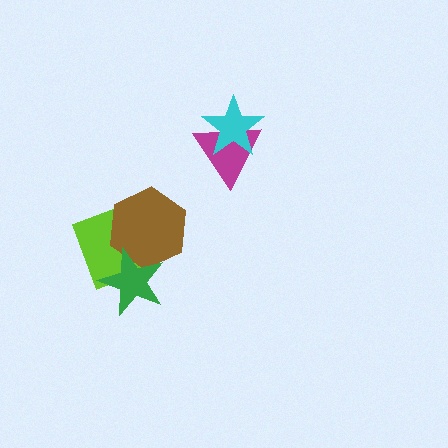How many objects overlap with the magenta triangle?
1 object overlaps with the magenta triangle.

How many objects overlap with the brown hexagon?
2 objects overlap with the brown hexagon.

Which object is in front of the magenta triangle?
The cyan star is in front of the magenta triangle.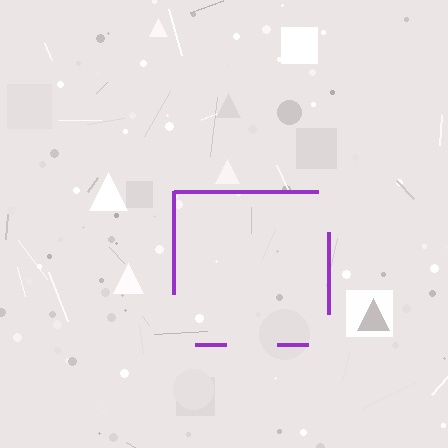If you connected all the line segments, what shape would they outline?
They would outline a square.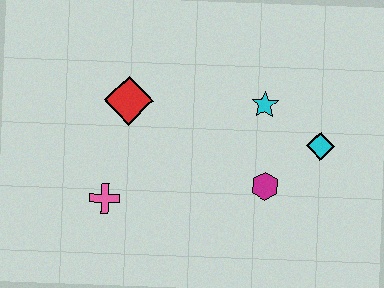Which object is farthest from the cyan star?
The pink cross is farthest from the cyan star.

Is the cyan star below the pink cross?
No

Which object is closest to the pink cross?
The red diamond is closest to the pink cross.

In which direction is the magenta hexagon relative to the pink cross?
The magenta hexagon is to the right of the pink cross.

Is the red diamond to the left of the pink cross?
No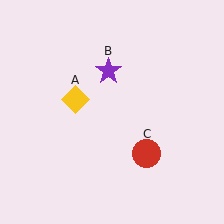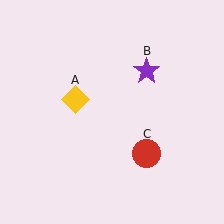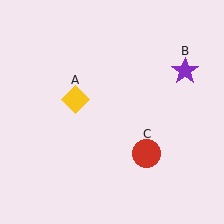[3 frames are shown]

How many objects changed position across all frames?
1 object changed position: purple star (object B).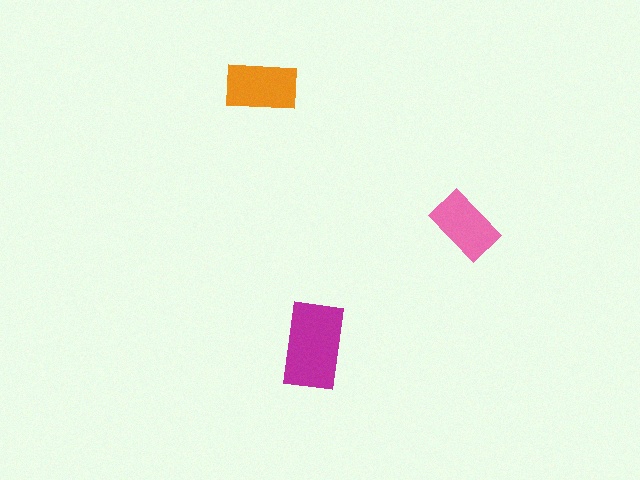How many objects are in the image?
There are 3 objects in the image.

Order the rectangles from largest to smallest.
the magenta one, the orange one, the pink one.